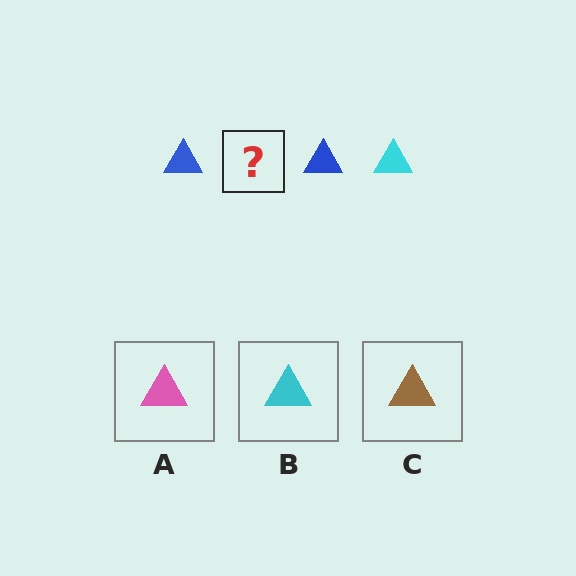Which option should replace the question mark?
Option B.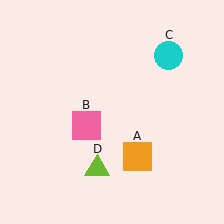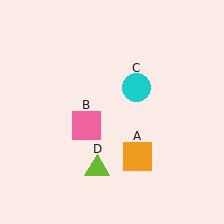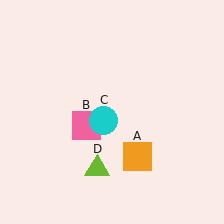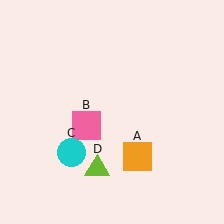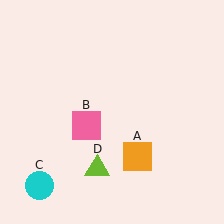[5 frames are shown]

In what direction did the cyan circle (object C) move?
The cyan circle (object C) moved down and to the left.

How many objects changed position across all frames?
1 object changed position: cyan circle (object C).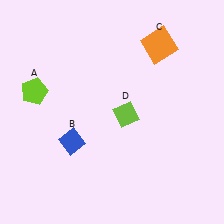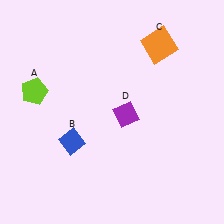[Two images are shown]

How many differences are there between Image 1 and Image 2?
There is 1 difference between the two images.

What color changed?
The diamond (D) changed from lime in Image 1 to purple in Image 2.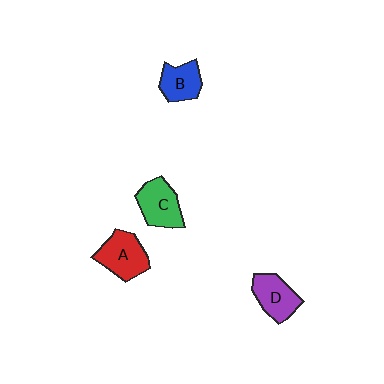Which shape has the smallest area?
Shape B (blue).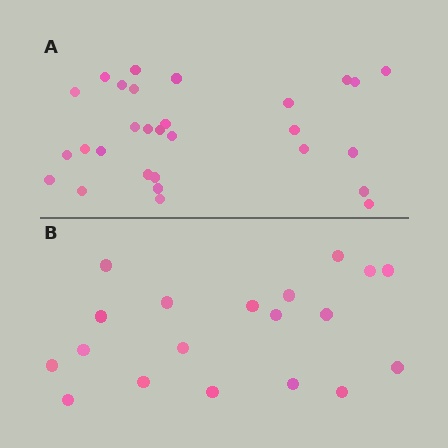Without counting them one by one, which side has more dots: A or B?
Region A (the top region) has more dots.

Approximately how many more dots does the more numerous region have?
Region A has roughly 10 or so more dots than region B.